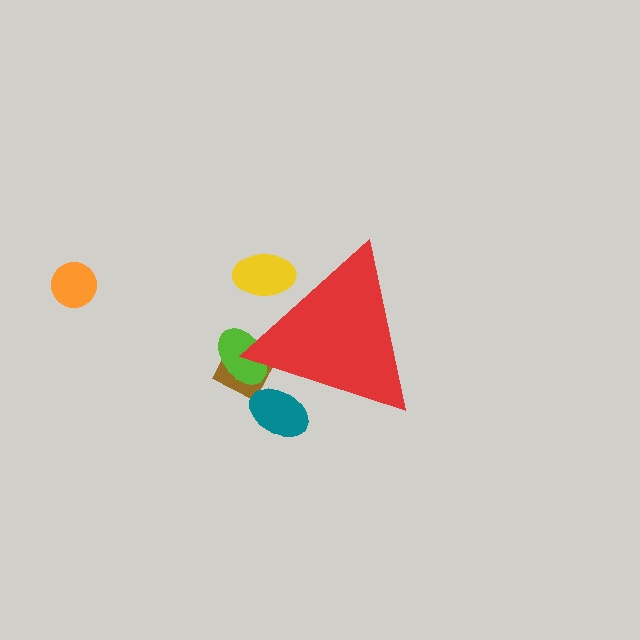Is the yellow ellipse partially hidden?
Yes, the yellow ellipse is partially hidden behind the red triangle.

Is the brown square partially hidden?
Yes, the brown square is partially hidden behind the red triangle.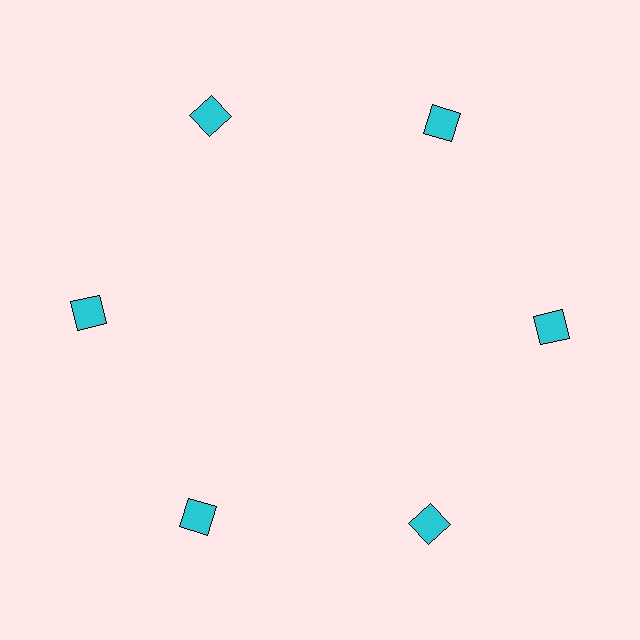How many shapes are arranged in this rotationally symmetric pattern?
There are 6 shapes, arranged in 6 groups of 1.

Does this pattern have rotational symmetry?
Yes, this pattern has 6-fold rotational symmetry. It looks the same after rotating 60 degrees around the center.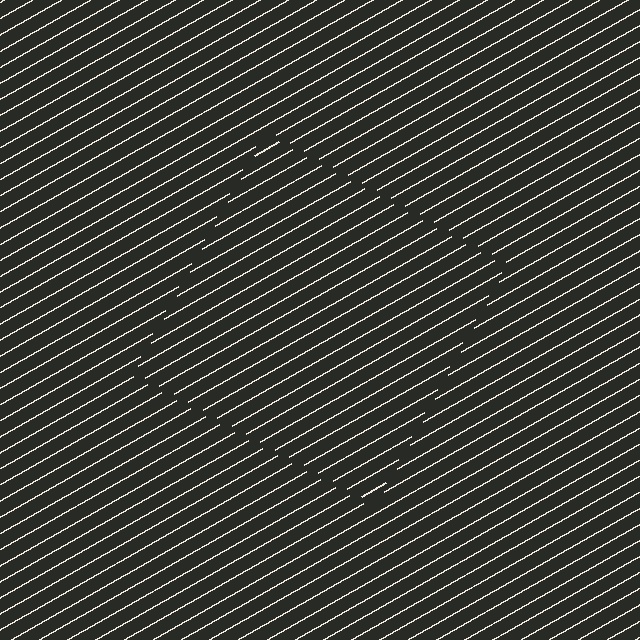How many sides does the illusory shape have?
4 sides — the line-ends trace a square.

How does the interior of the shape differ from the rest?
The interior of the shape contains the same grating, shifted by half a period — the contour is defined by the phase discontinuity where line-ends from the inner and outer gratings abut.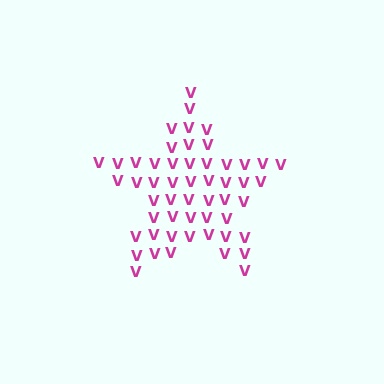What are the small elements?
The small elements are letter V's.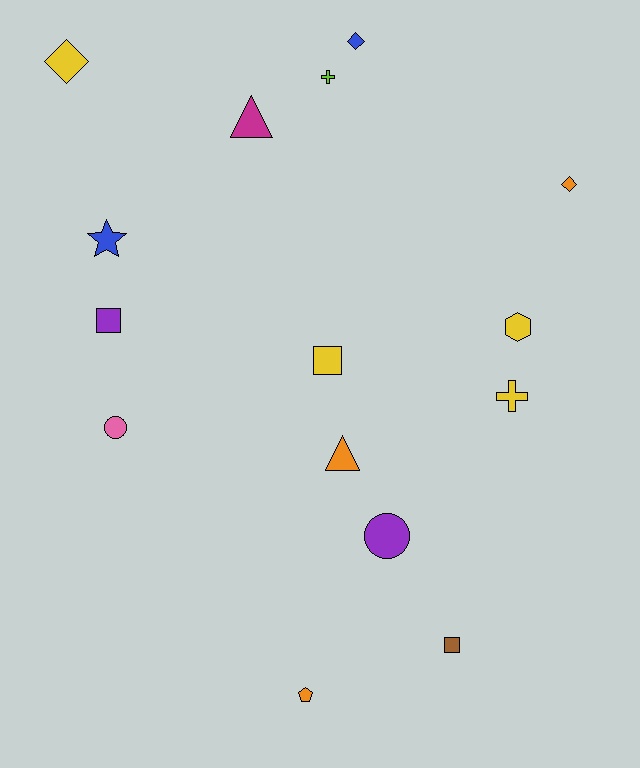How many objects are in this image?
There are 15 objects.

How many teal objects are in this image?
There are no teal objects.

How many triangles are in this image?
There are 2 triangles.